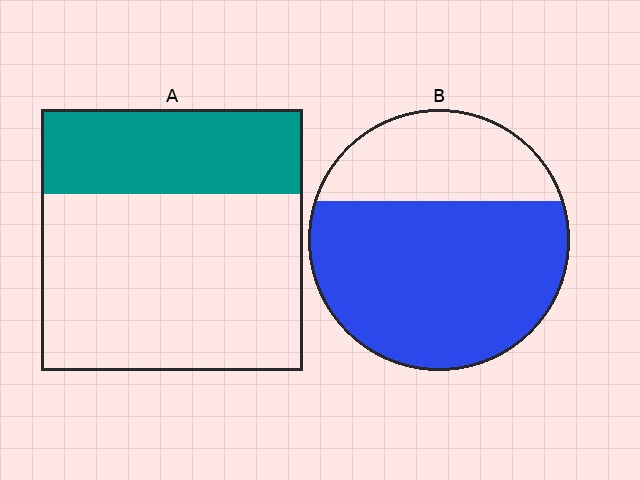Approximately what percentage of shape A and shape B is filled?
A is approximately 30% and B is approximately 70%.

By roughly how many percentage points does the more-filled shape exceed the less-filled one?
By roughly 35 percentage points (B over A).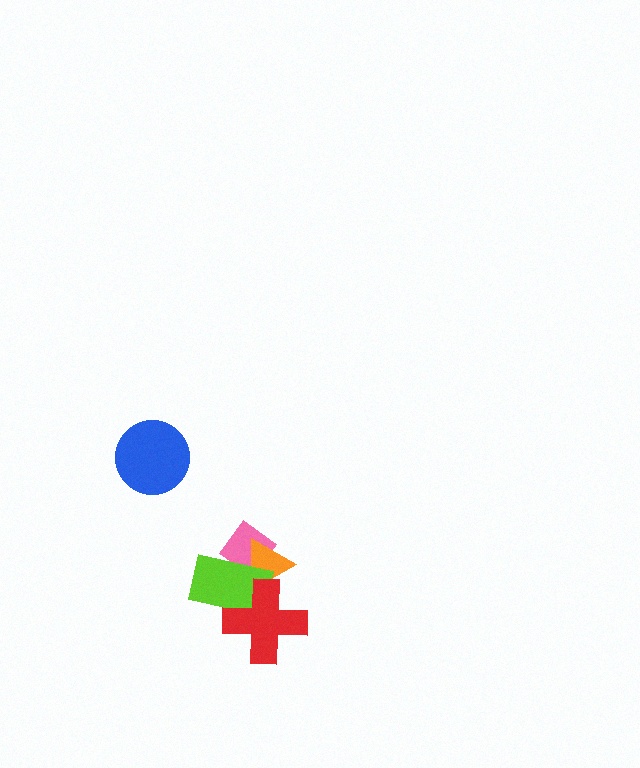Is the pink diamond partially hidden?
Yes, it is partially covered by another shape.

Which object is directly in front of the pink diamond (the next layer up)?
The orange triangle is directly in front of the pink diamond.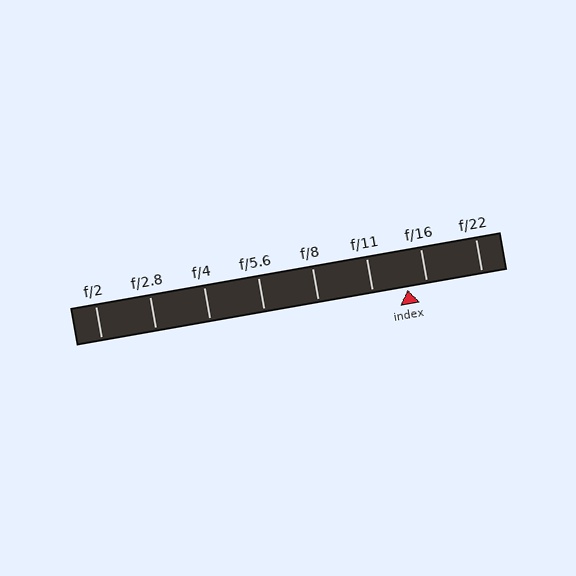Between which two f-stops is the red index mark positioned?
The index mark is between f/11 and f/16.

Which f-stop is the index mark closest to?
The index mark is closest to f/16.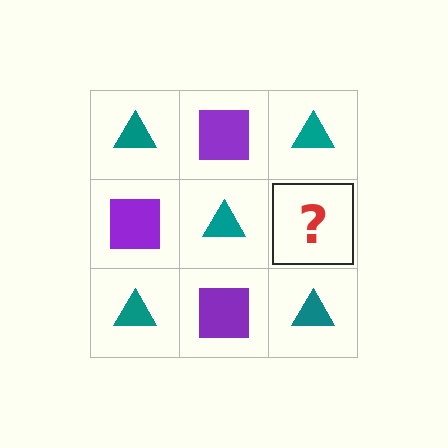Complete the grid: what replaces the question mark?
The question mark should be replaced with a purple square.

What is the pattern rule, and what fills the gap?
The rule is that it alternates teal triangle and purple square in a checkerboard pattern. The gap should be filled with a purple square.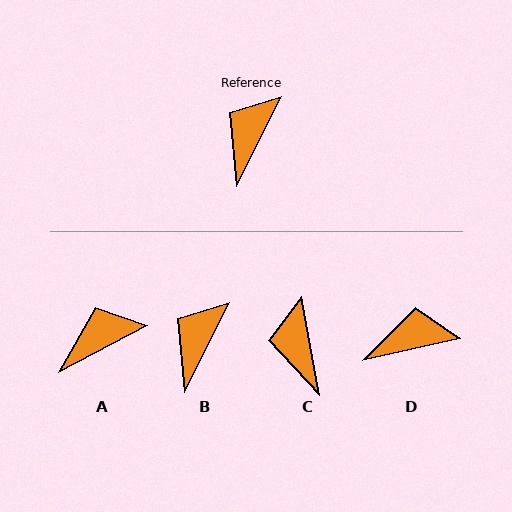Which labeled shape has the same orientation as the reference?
B.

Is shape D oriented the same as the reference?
No, it is off by about 51 degrees.